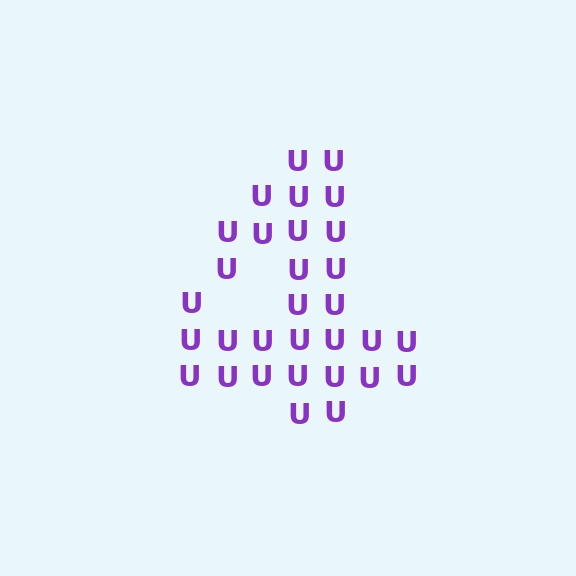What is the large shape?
The large shape is the digit 4.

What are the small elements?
The small elements are letter U's.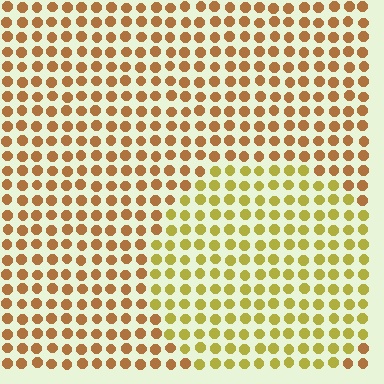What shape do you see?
I see a circle.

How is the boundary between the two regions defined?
The boundary is defined purely by a slight shift in hue (about 33 degrees). Spacing, size, and orientation are identical on both sides.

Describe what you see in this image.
The image is filled with small brown elements in a uniform arrangement. A circle-shaped region is visible where the elements are tinted to a slightly different hue, forming a subtle color boundary.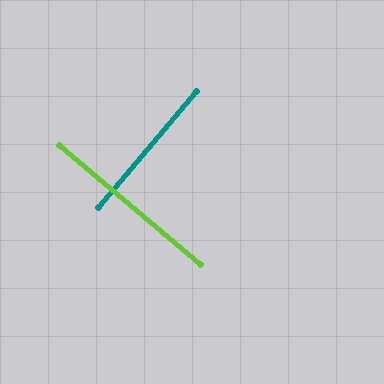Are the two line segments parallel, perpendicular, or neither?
Perpendicular — they meet at approximately 90°.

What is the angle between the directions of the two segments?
Approximately 90 degrees.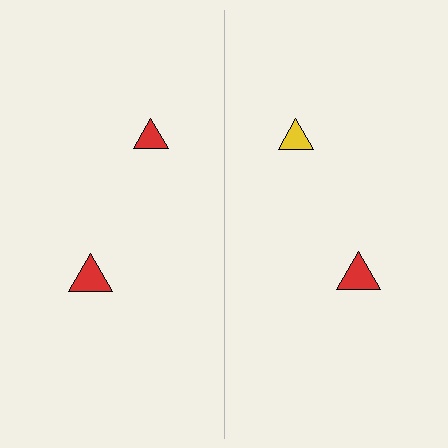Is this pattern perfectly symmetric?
No, the pattern is not perfectly symmetric. The yellow triangle on the right side breaks the symmetry — its mirror counterpart is red.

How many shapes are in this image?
There are 4 shapes in this image.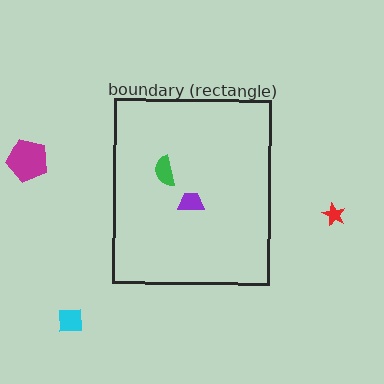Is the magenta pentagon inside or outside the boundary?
Outside.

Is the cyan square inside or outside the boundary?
Outside.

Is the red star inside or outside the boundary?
Outside.